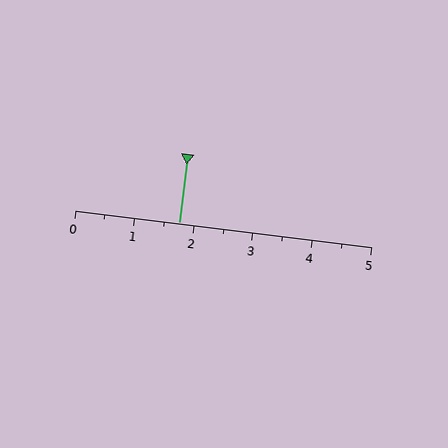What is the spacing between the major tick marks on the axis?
The major ticks are spaced 1 apart.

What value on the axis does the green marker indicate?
The marker indicates approximately 1.8.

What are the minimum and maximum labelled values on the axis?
The axis runs from 0 to 5.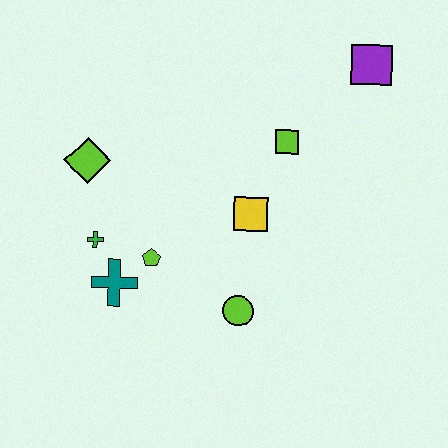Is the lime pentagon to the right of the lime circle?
No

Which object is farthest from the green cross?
The purple square is farthest from the green cross.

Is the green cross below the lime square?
Yes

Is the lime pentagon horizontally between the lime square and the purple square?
No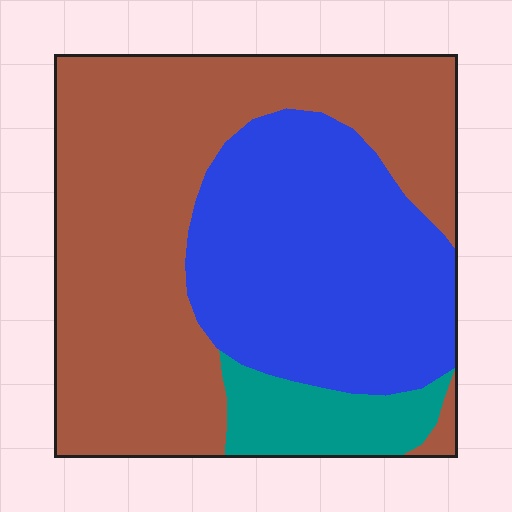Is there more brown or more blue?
Brown.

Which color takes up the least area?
Teal, at roughly 10%.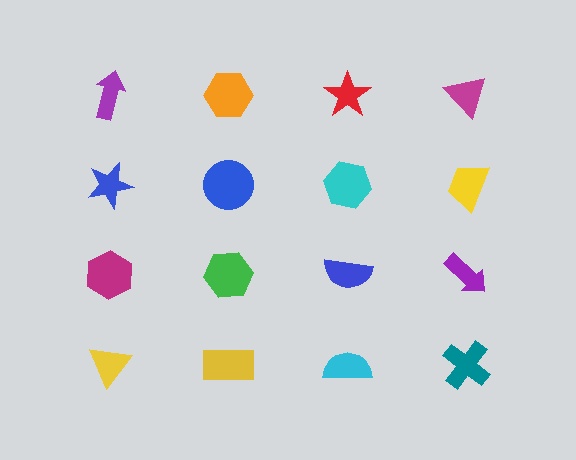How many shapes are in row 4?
4 shapes.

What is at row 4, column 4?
A teal cross.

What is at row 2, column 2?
A blue circle.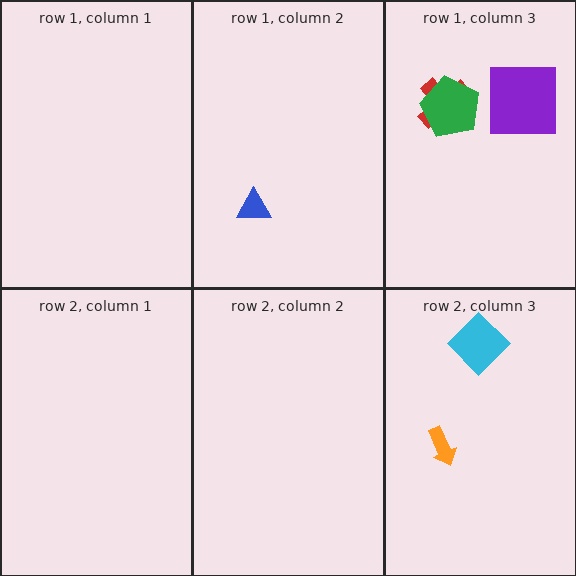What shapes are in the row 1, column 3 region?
The red cross, the green pentagon, the purple square.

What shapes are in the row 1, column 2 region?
The blue triangle.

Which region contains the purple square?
The row 1, column 3 region.